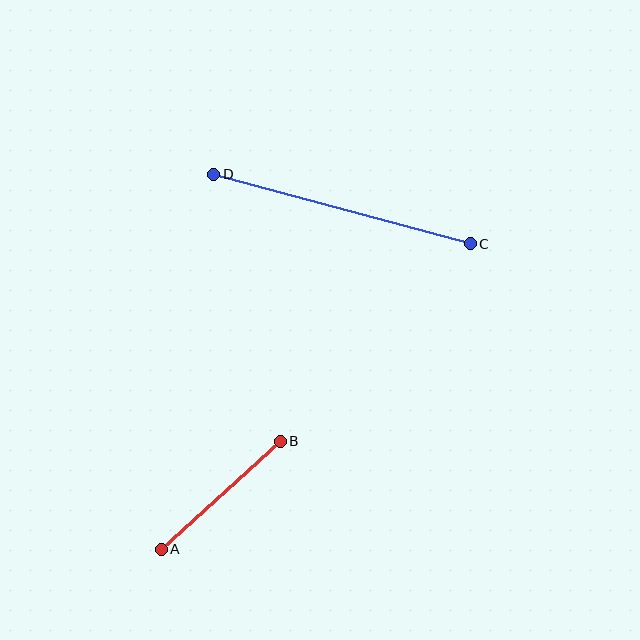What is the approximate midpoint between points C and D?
The midpoint is at approximately (342, 209) pixels.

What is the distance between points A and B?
The distance is approximately 161 pixels.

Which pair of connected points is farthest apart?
Points C and D are farthest apart.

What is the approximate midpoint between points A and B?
The midpoint is at approximately (221, 495) pixels.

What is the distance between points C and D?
The distance is approximately 265 pixels.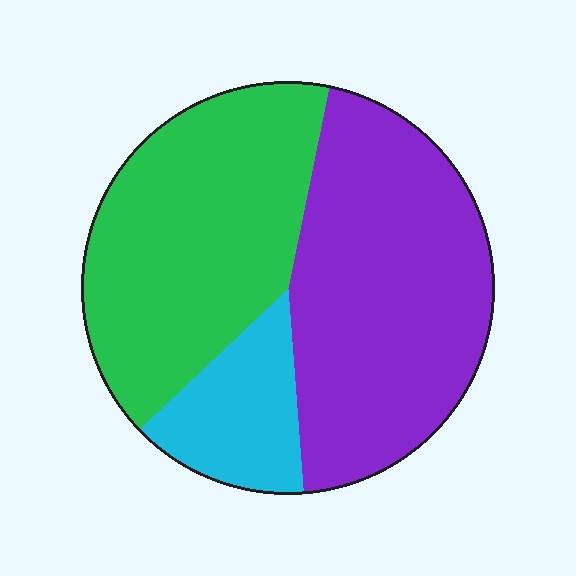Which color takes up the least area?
Cyan, at roughly 15%.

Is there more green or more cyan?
Green.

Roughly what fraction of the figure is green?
Green covers 40% of the figure.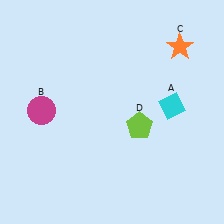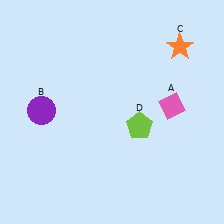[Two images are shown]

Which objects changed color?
A changed from cyan to pink. B changed from magenta to purple.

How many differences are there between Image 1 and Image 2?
There are 2 differences between the two images.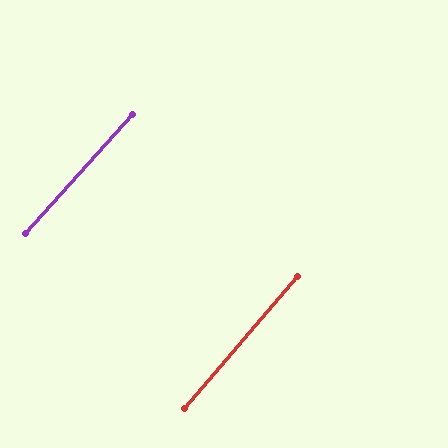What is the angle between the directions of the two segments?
Approximately 1 degree.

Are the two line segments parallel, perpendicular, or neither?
Parallel — their directions differ by only 1.3°.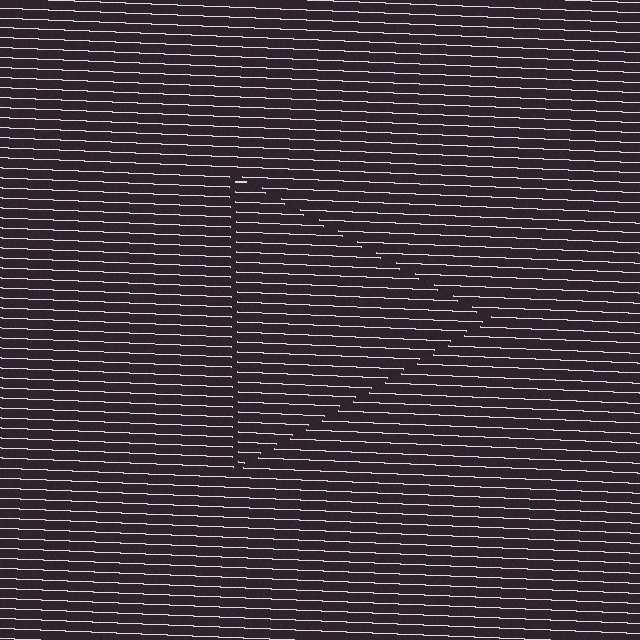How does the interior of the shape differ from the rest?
The interior of the shape contains the same grating, shifted by half a period — the contour is defined by the phase discontinuity where line-ends from the inner and outer gratings abut.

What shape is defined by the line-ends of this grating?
An illusory triangle. The interior of the shape contains the same grating, shifted by half a period — the contour is defined by the phase discontinuity where line-ends from the inner and outer gratings abut.